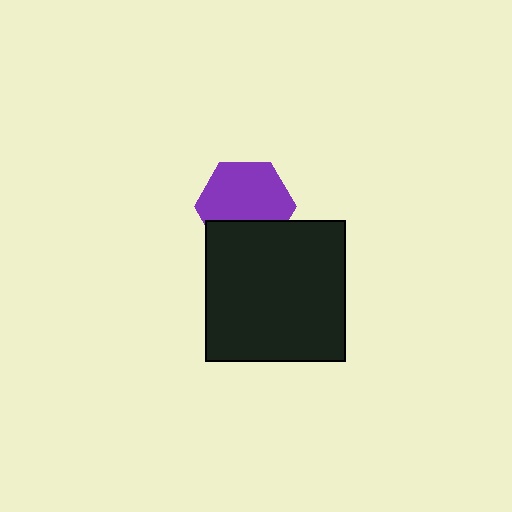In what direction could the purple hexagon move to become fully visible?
The purple hexagon could move up. That would shift it out from behind the black square entirely.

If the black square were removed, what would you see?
You would see the complete purple hexagon.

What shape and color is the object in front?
The object in front is a black square.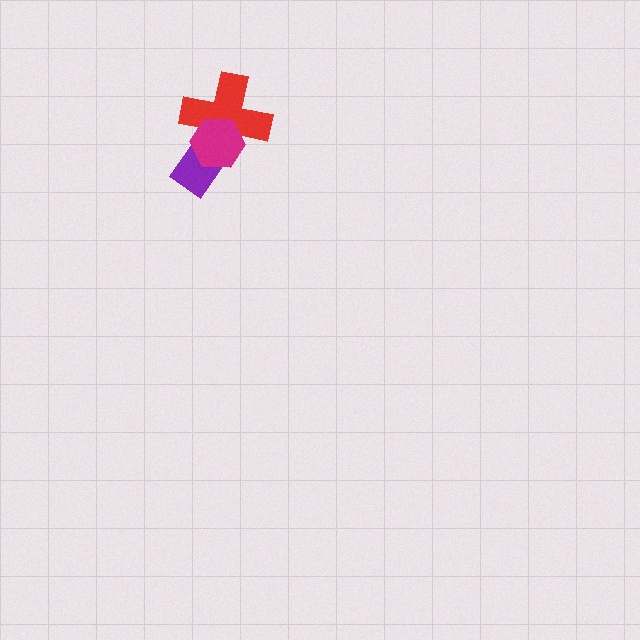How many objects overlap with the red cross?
2 objects overlap with the red cross.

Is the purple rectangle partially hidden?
Yes, it is partially covered by another shape.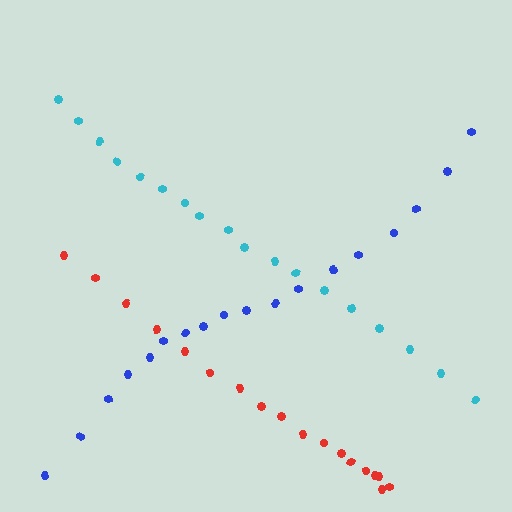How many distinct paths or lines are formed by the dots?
There are 3 distinct paths.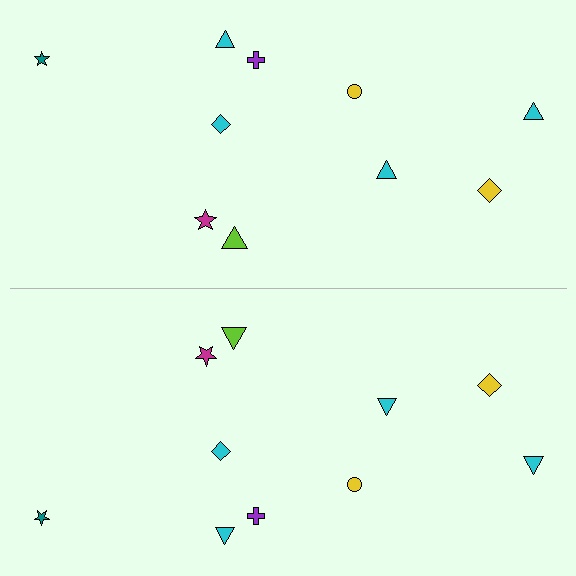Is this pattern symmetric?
Yes, this pattern has bilateral (reflection) symmetry.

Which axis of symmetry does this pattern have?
The pattern has a horizontal axis of symmetry running through the center of the image.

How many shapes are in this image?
There are 20 shapes in this image.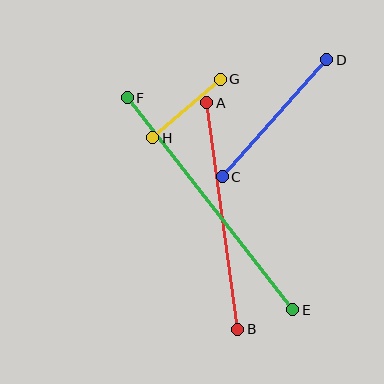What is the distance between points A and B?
The distance is approximately 228 pixels.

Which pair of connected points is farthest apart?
Points E and F are farthest apart.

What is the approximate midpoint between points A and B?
The midpoint is at approximately (222, 216) pixels.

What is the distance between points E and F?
The distance is approximately 269 pixels.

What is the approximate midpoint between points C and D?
The midpoint is at approximately (275, 118) pixels.